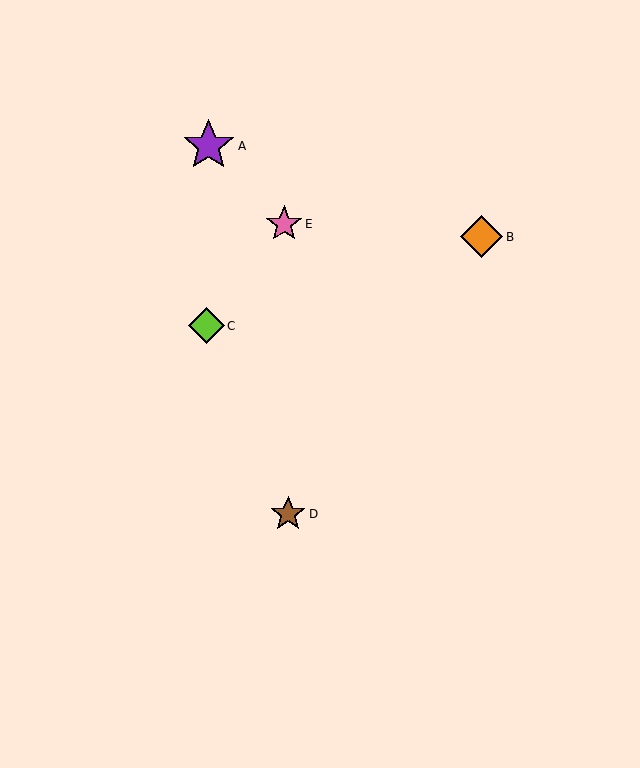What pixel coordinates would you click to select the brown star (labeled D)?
Click at (288, 514) to select the brown star D.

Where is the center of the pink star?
The center of the pink star is at (284, 224).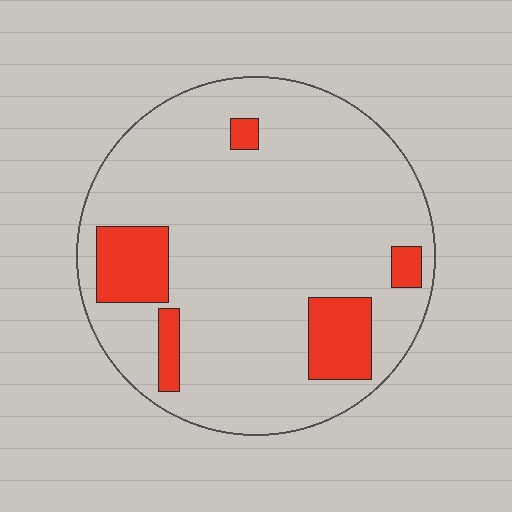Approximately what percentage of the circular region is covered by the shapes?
Approximately 15%.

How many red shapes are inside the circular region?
5.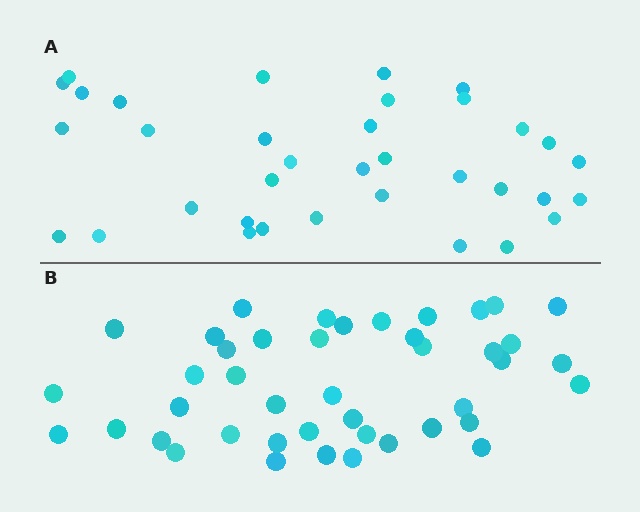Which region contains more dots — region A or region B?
Region B (the bottom region) has more dots.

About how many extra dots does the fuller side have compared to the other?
Region B has roughly 8 or so more dots than region A.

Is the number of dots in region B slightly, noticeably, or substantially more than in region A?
Region B has only slightly more — the two regions are fairly close. The ratio is roughly 1.2 to 1.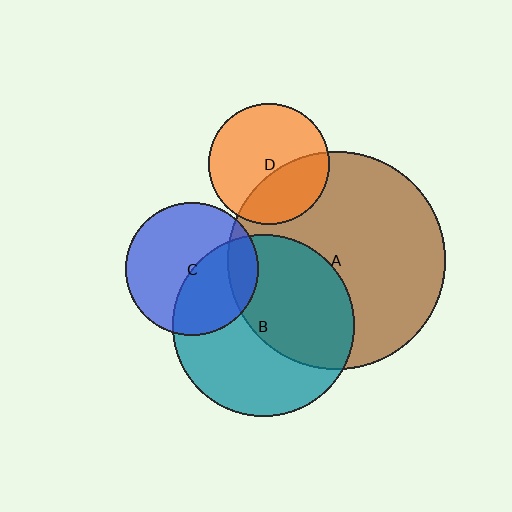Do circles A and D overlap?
Yes.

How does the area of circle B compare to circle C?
Approximately 1.9 times.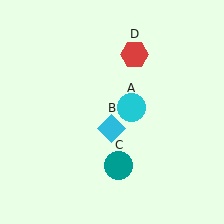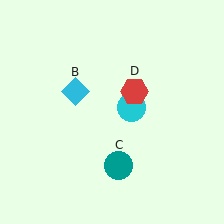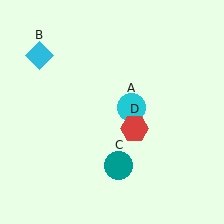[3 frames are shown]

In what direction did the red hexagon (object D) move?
The red hexagon (object D) moved down.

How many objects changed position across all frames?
2 objects changed position: cyan diamond (object B), red hexagon (object D).